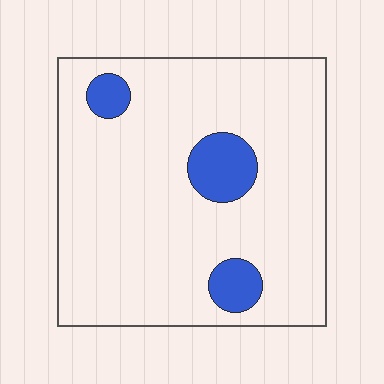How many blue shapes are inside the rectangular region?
3.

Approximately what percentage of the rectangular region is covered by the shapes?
Approximately 10%.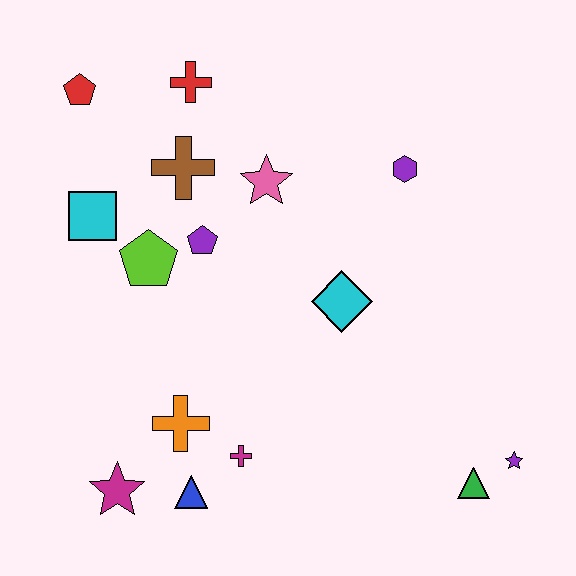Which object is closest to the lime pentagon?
The purple pentagon is closest to the lime pentagon.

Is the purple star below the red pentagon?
Yes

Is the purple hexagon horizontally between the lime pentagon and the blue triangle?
No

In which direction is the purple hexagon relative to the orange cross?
The purple hexagon is above the orange cross.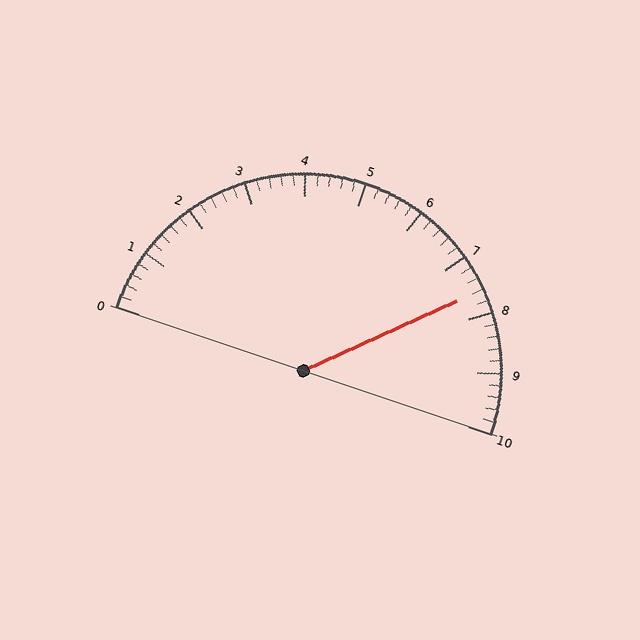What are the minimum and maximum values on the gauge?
The gauge ranges from 0 to 10.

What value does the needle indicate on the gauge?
The needle indicates approximately 7.6.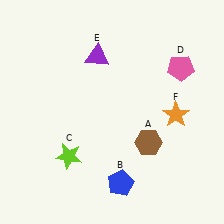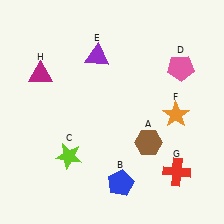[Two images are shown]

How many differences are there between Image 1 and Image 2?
There are 2 differences between the two images.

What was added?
A red cross (G), a magenta triangle (H) were added in Image 2.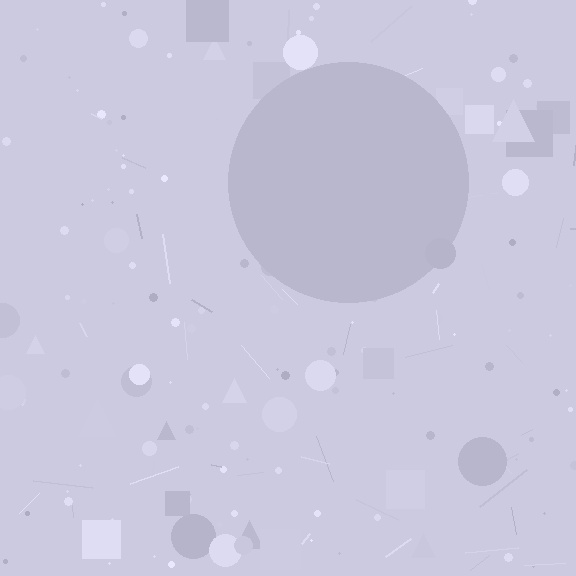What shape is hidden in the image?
A circle is hidden in the image.